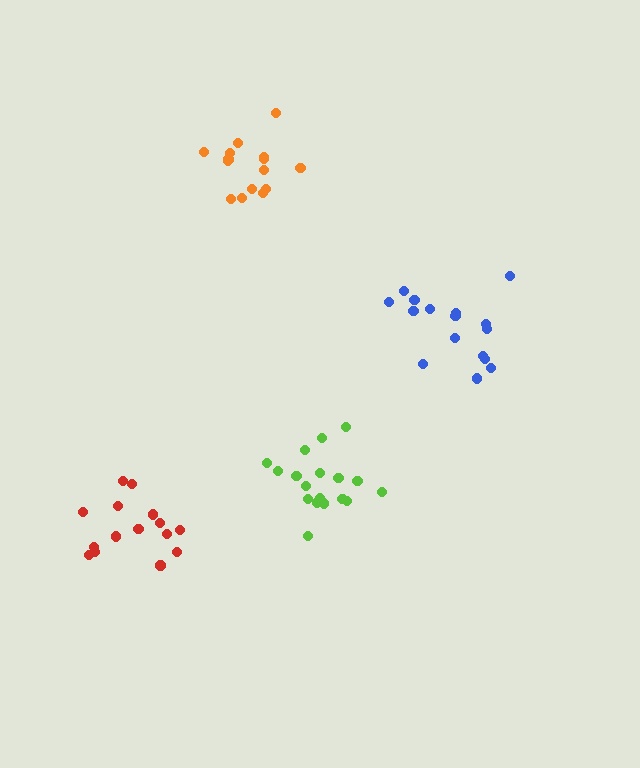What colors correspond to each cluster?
The clusters are colored: lime, blue, red, orange.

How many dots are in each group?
Group 1: 18 dots, Group 2: 16 dots, Group 3: 15 dots, Group 4: 15 dots (64 total).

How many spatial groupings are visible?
There are 4 spatial groupings.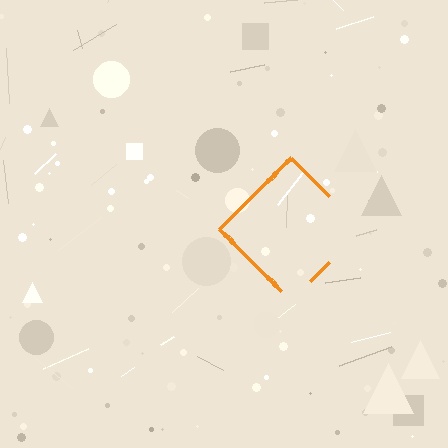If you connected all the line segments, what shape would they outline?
They would outline a diamond.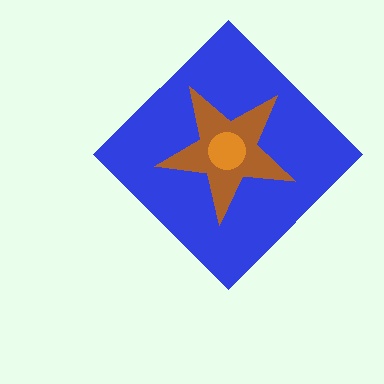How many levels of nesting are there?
3.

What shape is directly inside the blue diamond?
The brown star.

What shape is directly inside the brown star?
The orange circle.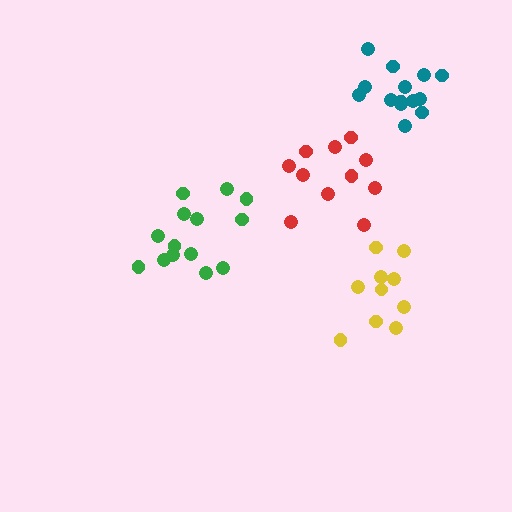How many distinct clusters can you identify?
There are 4 distinct clusters.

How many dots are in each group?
Group 1: 14 dots, Group 2: 11 dots, Group 3: 14 dots, Group 4: 10 dots (49 total).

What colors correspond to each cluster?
The clusters are colored: green, red, teal, yellow.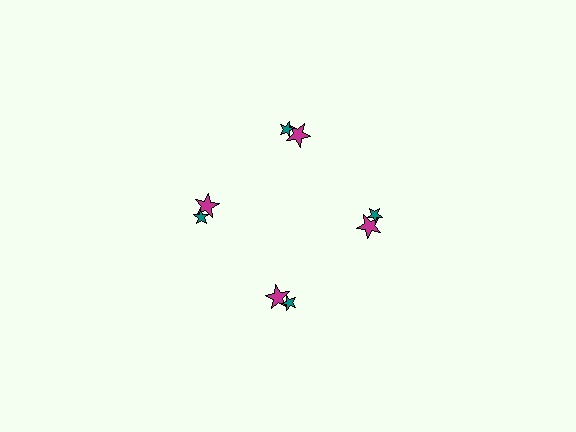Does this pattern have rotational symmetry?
Yes, this pattern has 4-fold rotational symmetry. It looks the same after rotating 90 degrees around the center.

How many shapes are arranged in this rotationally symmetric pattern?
There are 8 shapes, arranged in 4 groups of 2.